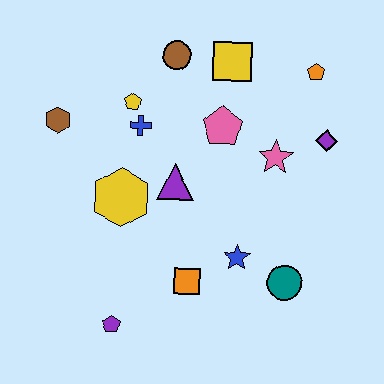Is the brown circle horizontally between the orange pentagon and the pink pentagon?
No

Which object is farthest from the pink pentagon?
The purple pentagon is farthest from the pink pentagon.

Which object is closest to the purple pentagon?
The orange square is closest to the purple pentagon.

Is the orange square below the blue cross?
Yes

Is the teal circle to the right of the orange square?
Yes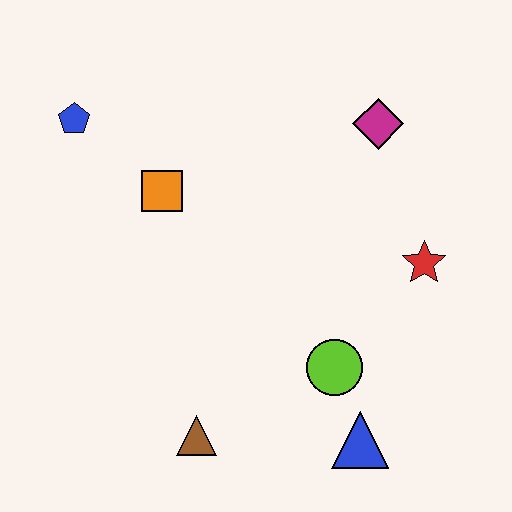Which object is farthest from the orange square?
The blue triangle is farthest from the orange square.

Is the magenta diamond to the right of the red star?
No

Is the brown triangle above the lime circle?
No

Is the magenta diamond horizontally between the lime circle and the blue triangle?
No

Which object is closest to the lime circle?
The blue triangle is closest to the lime circle.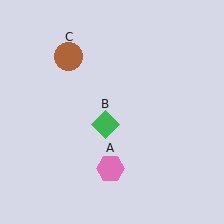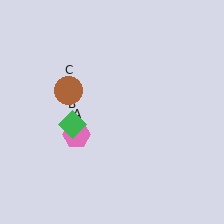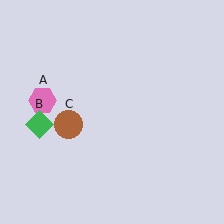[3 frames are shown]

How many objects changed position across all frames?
3 objects changed position: pink hexagon (object A), green diamond (object B), brown circle (object C).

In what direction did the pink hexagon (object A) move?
The pink hexagon (object A) moved up and to the left.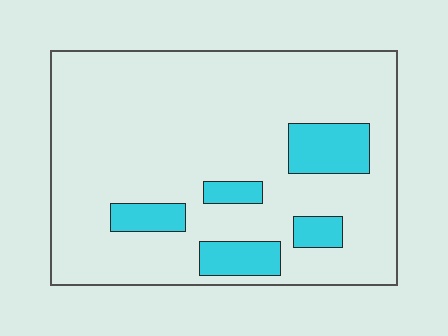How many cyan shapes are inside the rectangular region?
5.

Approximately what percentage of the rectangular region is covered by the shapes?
Approximately 15%.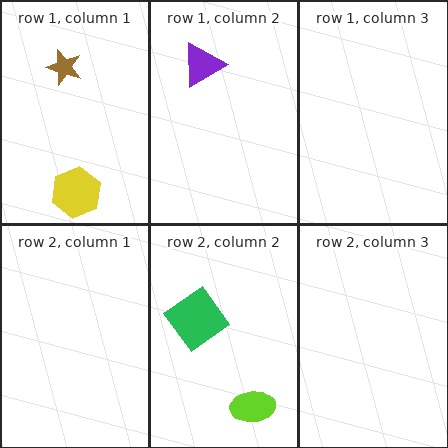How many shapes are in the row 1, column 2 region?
1.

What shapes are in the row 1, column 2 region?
The purple triangle.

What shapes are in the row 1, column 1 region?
The yellow hexagon, the brown star.